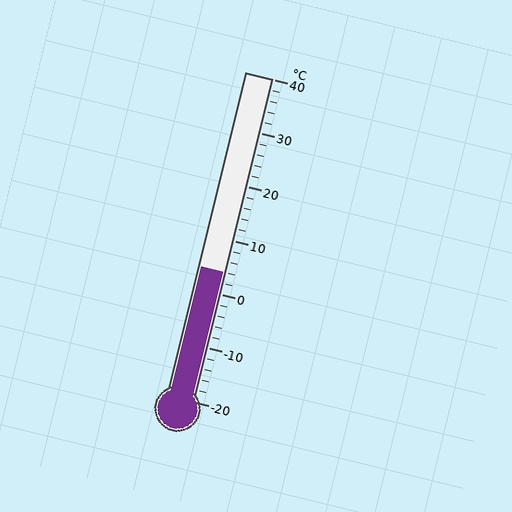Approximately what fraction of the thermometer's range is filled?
The thermometer is filled to approximately 40% of its range.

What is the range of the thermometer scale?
The thermometer scale ranges from -20°C to 40°C.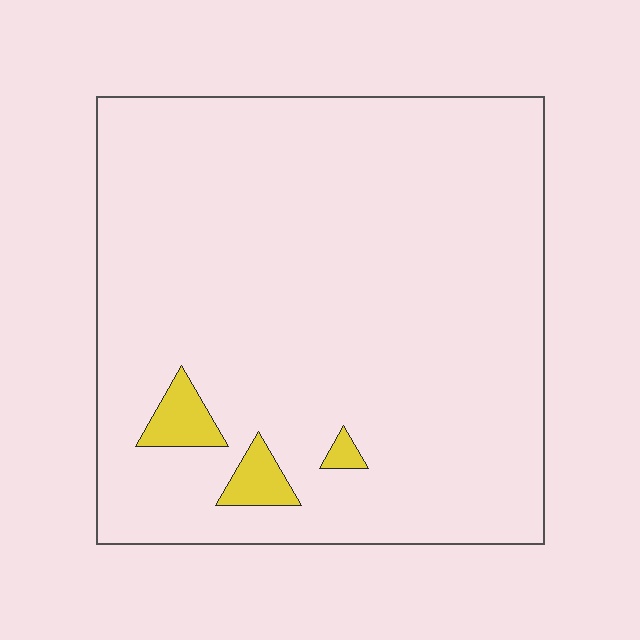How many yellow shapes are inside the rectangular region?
3.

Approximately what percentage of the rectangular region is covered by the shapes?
Approximately 5%.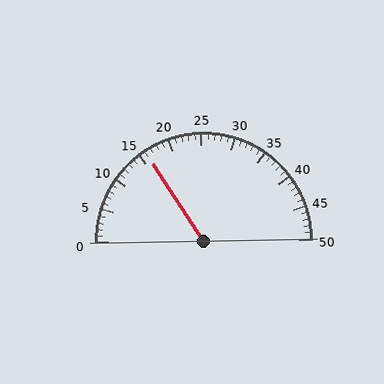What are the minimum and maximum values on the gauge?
The gauge ranges from 0 to 50.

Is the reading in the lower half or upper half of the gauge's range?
The reading is in the lower half of the range (0 to 50).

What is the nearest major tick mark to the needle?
The nearest major tick mark is 15.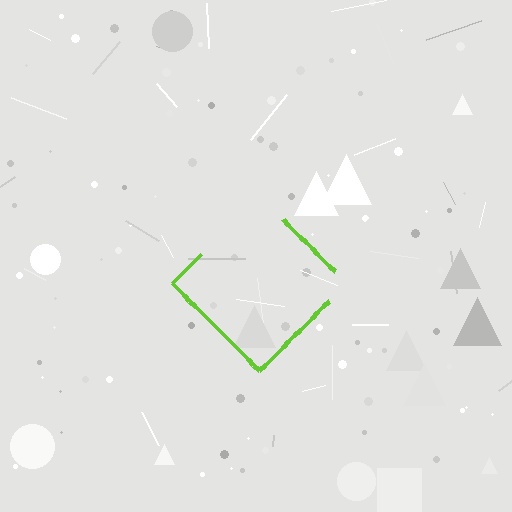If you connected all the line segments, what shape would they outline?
They would outline a diamond.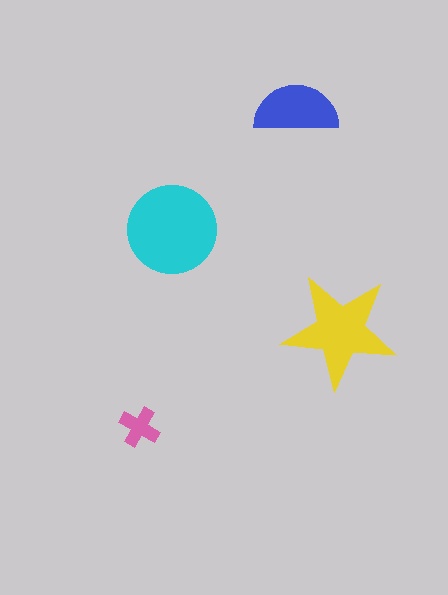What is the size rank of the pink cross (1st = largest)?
4th.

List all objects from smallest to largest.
The pink cross, the blue semicircle, the yellow star, the cyan circle.